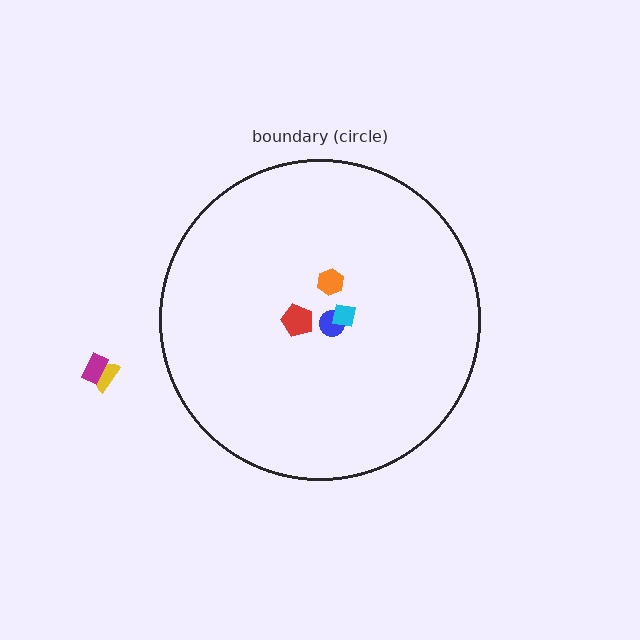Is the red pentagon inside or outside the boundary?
Inside.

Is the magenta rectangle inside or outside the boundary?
Outside.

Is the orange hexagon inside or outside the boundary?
Inside.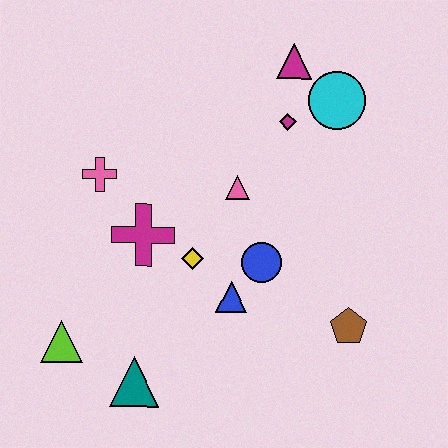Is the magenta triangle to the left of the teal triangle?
No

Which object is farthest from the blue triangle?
The magenta triangle is farthest from the blue triangle.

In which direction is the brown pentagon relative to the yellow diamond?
The brown pentagon is to the right of the yellow diamond.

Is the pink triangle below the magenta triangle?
Yes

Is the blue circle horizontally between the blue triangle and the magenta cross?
No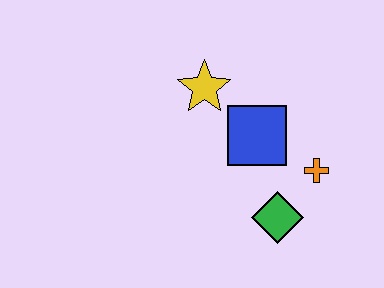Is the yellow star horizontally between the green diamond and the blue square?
No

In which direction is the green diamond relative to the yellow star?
The green diamond is below the yellow star.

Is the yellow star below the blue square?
No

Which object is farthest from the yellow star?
The green diamond is farthest from the yellow star.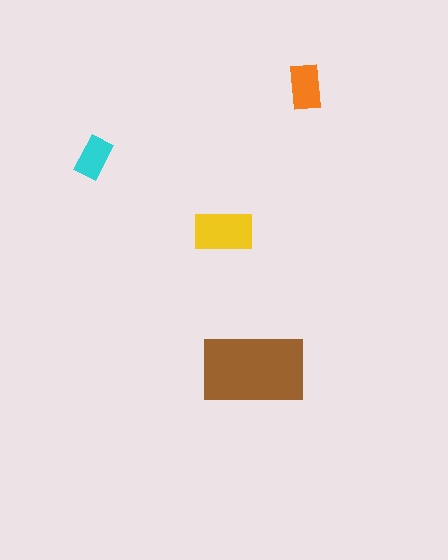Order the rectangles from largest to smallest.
the brown one, the yellow one, the orange one, the cyan one.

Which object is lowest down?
The brown rectangle is bottommost.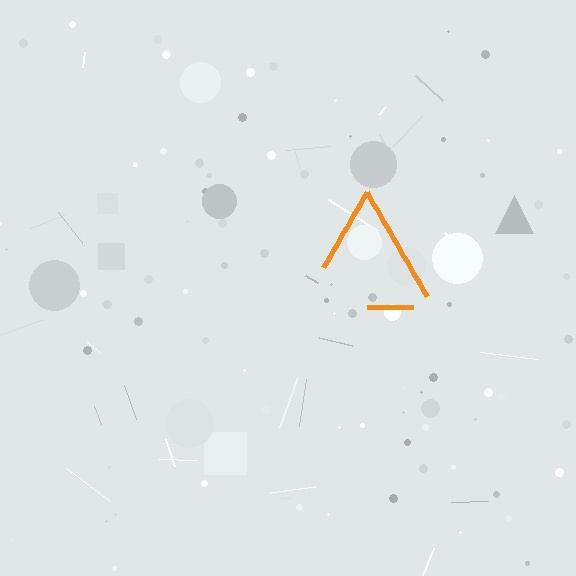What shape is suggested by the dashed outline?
The dashed outline suggests a triangle.